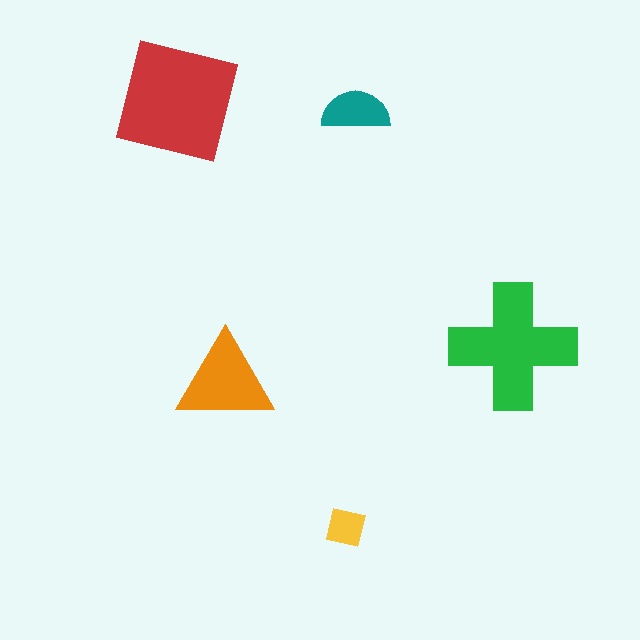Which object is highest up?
The red square is topmost.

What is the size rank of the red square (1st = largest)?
1st.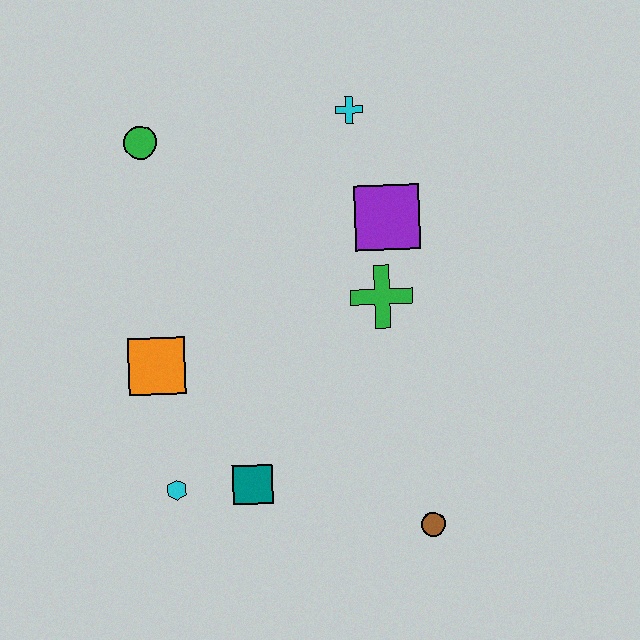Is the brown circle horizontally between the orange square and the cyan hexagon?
No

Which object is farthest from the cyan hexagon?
The cyan cross is farthest from the cyan hexagon.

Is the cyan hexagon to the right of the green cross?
No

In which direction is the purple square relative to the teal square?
The purple square is above the teal square.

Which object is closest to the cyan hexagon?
The teal square is closest to the cyan hexagon.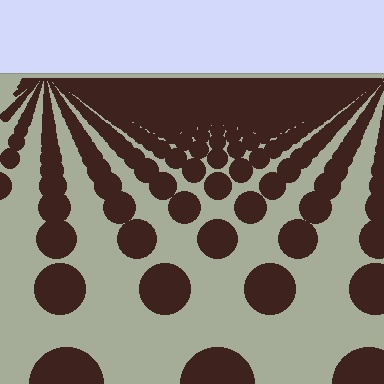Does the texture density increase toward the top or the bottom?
Density increases toward the top.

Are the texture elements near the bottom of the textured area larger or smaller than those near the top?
Larger. Near the bottom, elements are closer to the viewer and appear at a bigger on-screen size.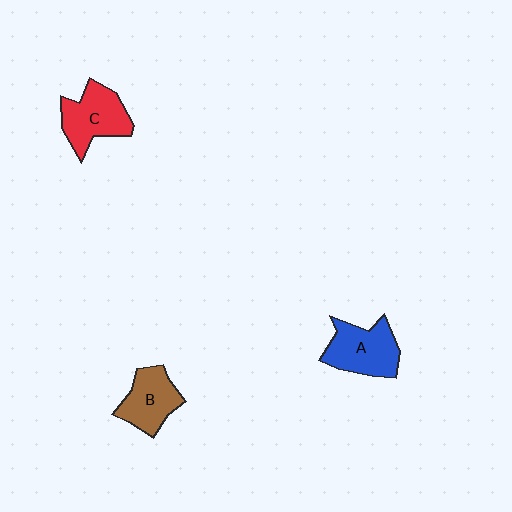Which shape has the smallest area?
Shape B (brown).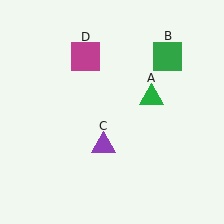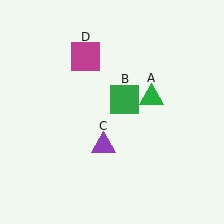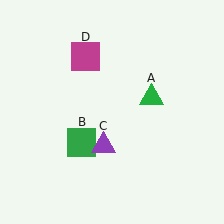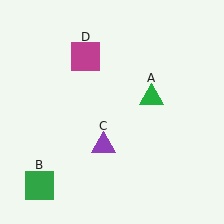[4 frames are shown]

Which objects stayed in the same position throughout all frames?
Green triangle (object A) and purple triangle (object C) and magenta square (object D) remained stationary.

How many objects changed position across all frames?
1 object changed position: green square (object B).